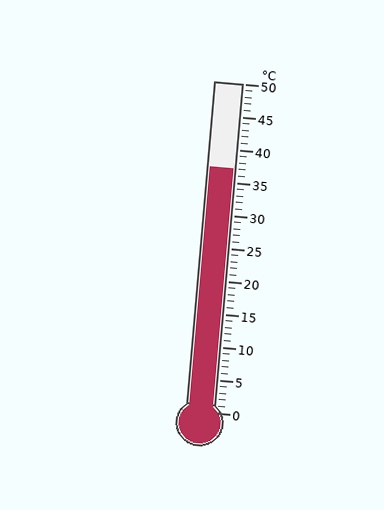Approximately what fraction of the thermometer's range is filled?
The thermometer is filled to approximately 75% of its range.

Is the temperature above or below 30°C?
The temperature is above 30°C.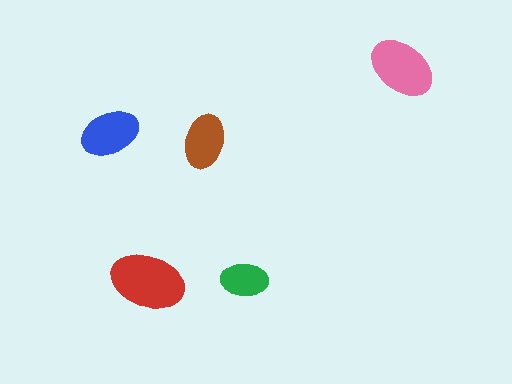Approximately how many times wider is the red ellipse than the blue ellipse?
About 1.5 times wider.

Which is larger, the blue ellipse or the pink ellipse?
The pink one.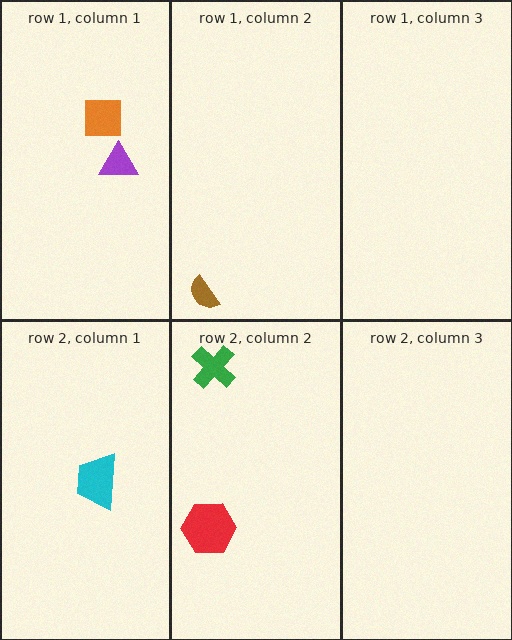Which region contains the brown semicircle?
The row 1, column 2 region.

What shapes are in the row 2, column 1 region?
The cyan trapezoid.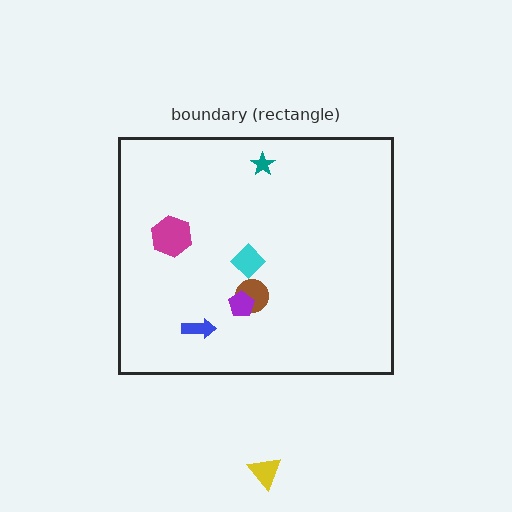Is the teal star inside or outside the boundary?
Inside.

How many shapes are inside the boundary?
6 inside, 1 outside.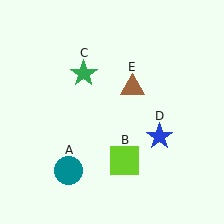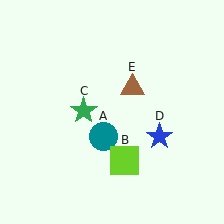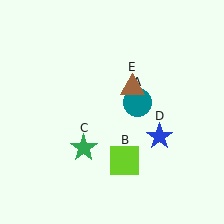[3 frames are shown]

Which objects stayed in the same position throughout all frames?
Lime square (object B) and blue star (object D) and brown triangle (object E) remained stationary.